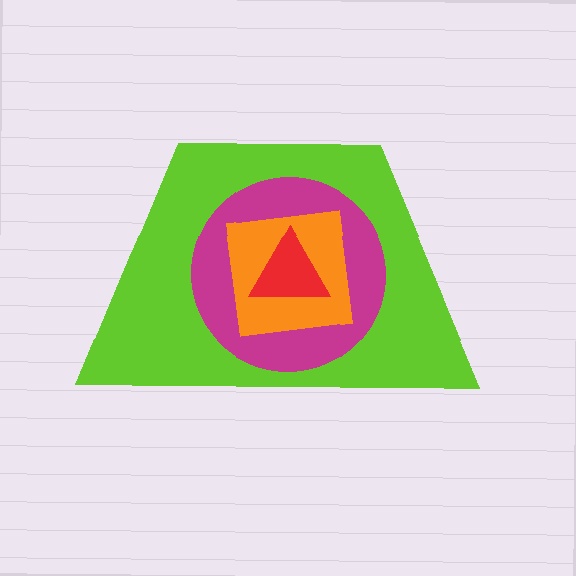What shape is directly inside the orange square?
The red triangle.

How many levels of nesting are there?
4.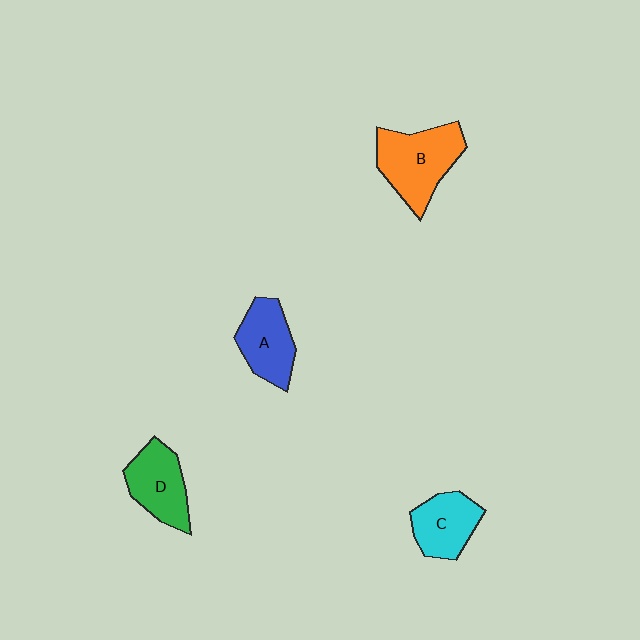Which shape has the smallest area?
Shape C (cyan).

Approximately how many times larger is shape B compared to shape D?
Approximately 1.3 times.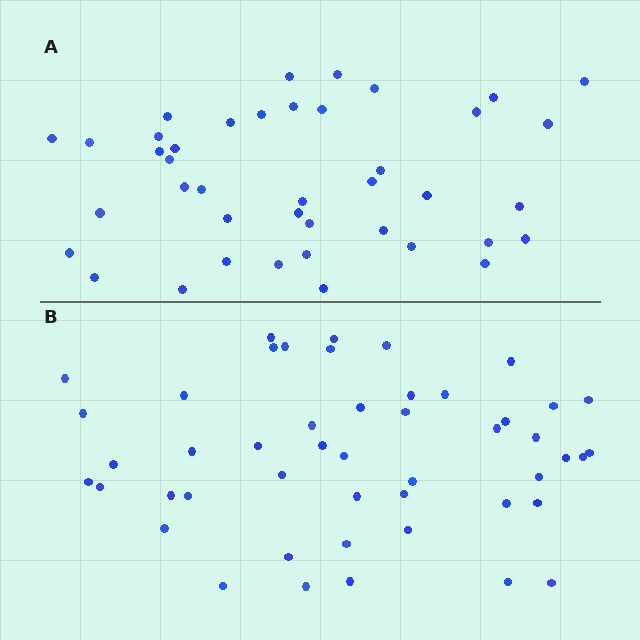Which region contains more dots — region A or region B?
Region B (the bottom region) has more dots.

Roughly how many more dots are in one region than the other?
Region B has roughly 8 or so more dots than region A.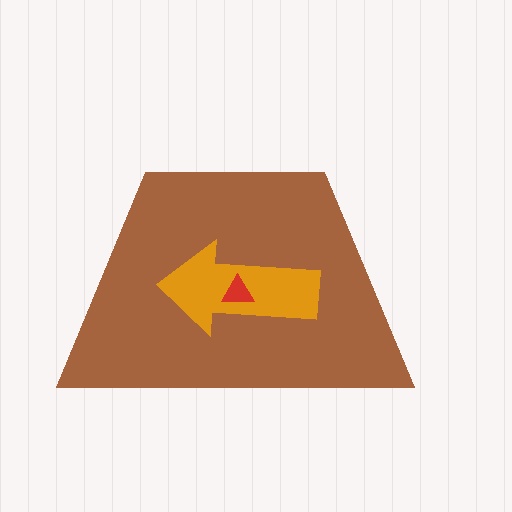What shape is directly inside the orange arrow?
The red triangle.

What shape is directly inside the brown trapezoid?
The orange arrow.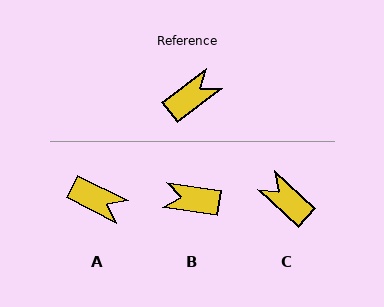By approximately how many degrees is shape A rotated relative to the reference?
Approximately 64 degrees clockwise.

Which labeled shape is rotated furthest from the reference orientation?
B, about 134 degrees away.